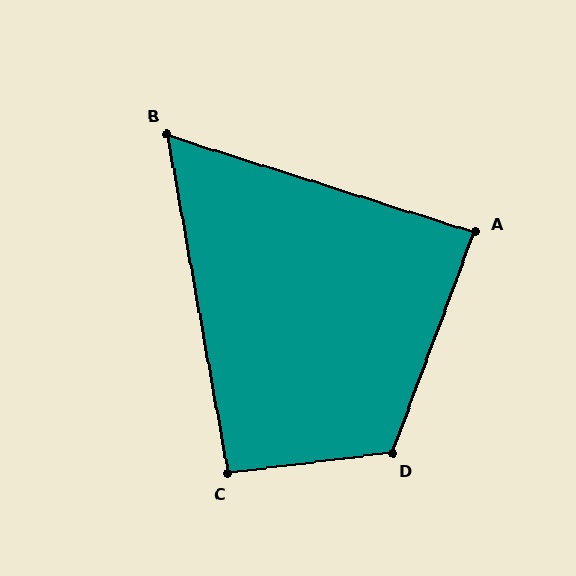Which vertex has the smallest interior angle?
B, at approximately 62 degrees.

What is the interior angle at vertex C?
Approximately 93 degrees (approximately right).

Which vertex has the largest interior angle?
D, at approximately 118 degrees.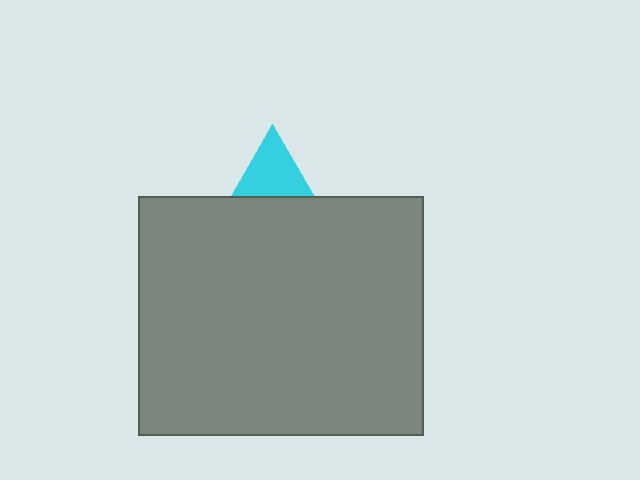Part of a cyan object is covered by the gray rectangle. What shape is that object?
It is a triangle.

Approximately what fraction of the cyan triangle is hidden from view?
Roughly 64% of the cyan triangle is hidden behind the gray rectangle.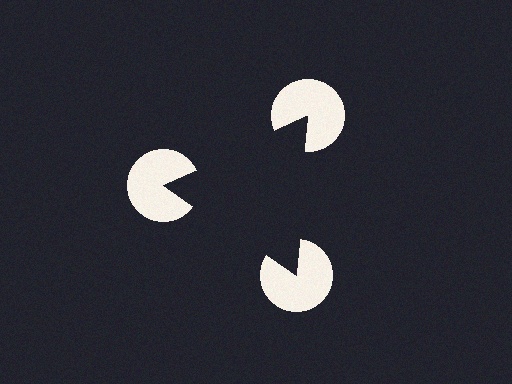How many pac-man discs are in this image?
There are 3 — one at each vertex of the illusory triangle.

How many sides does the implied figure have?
3 sides.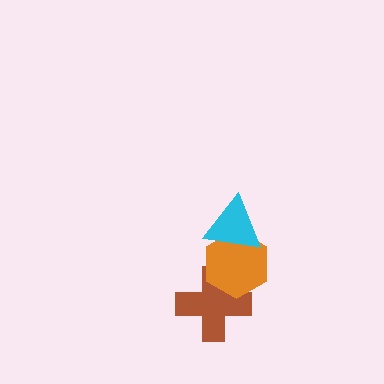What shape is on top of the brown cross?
The orange hexagon is on top of the brown cross.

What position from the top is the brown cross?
The brown cross is 3rd from the top.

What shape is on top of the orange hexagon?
The cyan triangle is on top of the orange hexagon.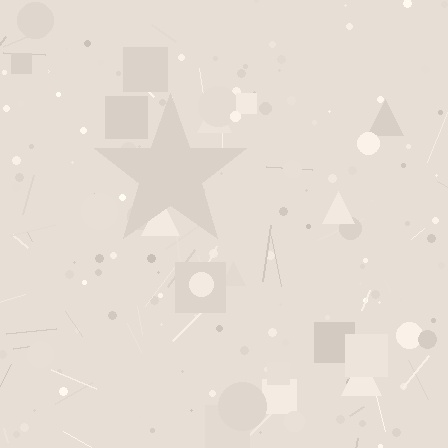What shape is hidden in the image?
A star is hidden in the image.